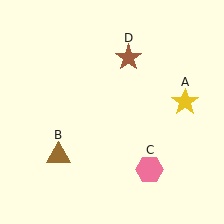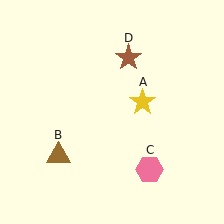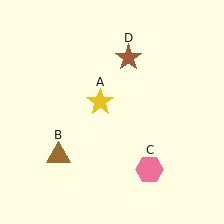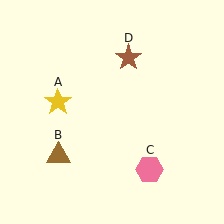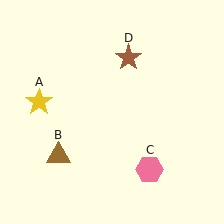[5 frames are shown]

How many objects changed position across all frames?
1 object changed position: yellow star (object A).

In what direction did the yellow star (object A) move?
The yellow star (object A) moved left.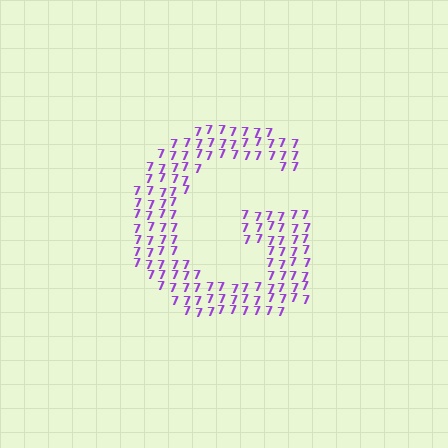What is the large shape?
The large shape is the letter G.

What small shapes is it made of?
It is made of small digit 7's.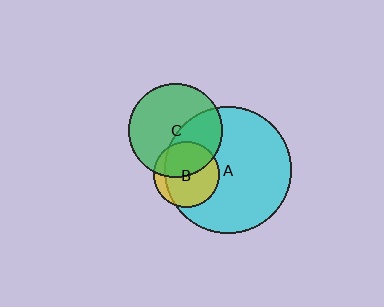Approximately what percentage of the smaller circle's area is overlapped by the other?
Approximately 40%.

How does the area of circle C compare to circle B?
Approximately 2.0 times.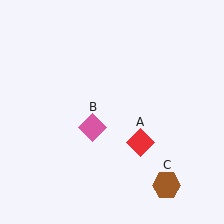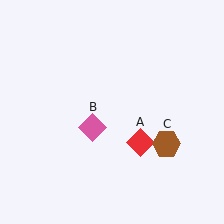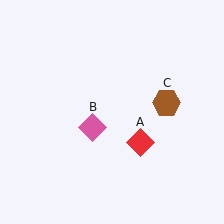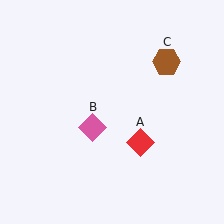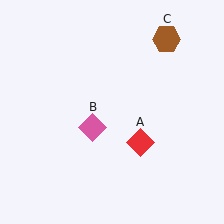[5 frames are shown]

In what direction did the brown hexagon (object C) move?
The brown hexagon (object C) moved up.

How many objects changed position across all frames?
1 object changed position: brown hexagon (object C).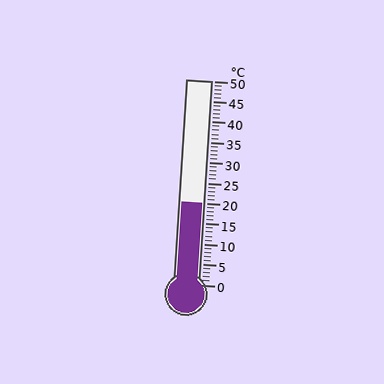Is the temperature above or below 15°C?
The temperature is above 15°C.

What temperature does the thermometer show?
The thermometer shows approximately 20°C.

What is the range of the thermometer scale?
The thermometer scale ranges from 0°C to 50°C.